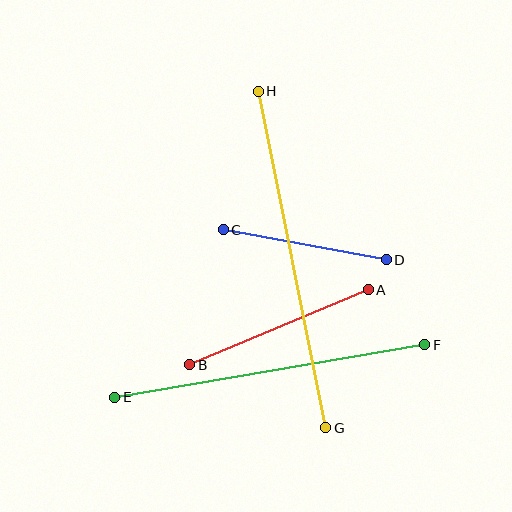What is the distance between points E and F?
The distance is approximately 314 pixels.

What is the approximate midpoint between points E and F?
The midpoint is at approximately (270, 371) pixels.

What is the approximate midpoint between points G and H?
The midpoint is at approximately (292, 259) pixels.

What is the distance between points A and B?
The distance is approximately 193 pixels.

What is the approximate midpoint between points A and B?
The midpoint is at approximately (279, 327) pixels.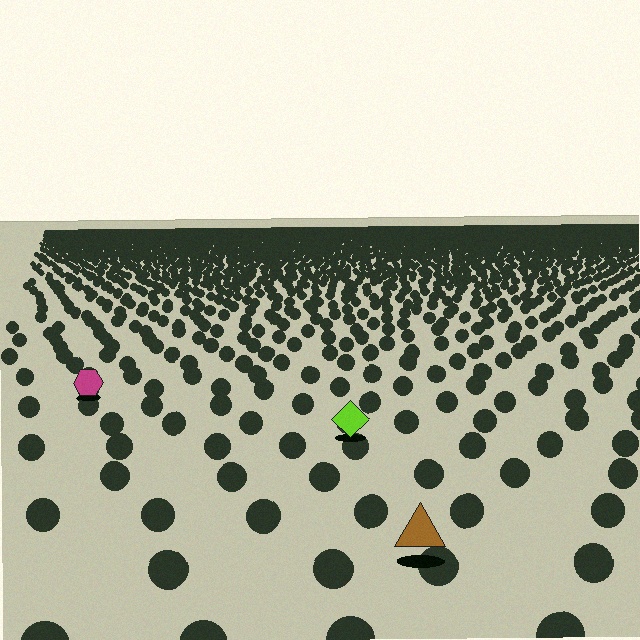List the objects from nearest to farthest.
From nearest to farthest: the brown triangle, the lime diamond, the magenta hexagon.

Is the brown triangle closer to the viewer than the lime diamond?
Yes. The brown triangle is closer — you can tell from the texture gradient: the ground texture is coarser near it.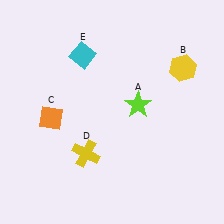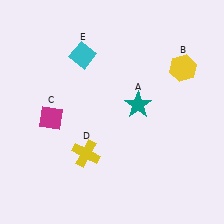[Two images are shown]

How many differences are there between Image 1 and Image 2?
There are 2 differences between the two images.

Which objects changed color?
A changed from lime to teal. C changed from orange to magenta.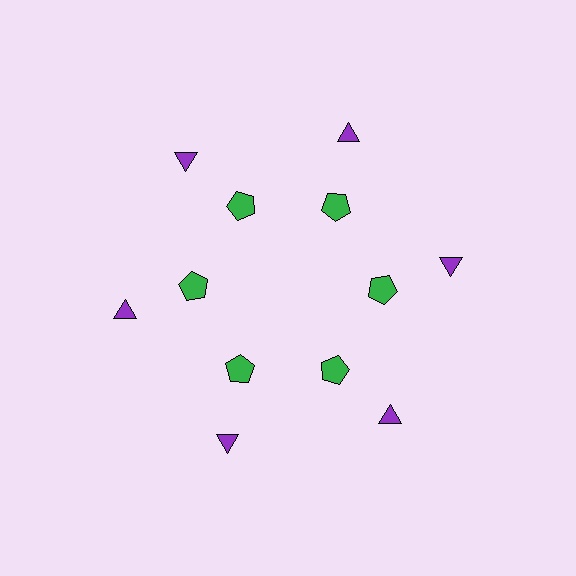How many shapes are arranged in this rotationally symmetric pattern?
There are 12 shapes, arranged in 6 groups of 2.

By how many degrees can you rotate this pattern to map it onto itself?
The pattern maps onto itself every 60 degrees of rotation.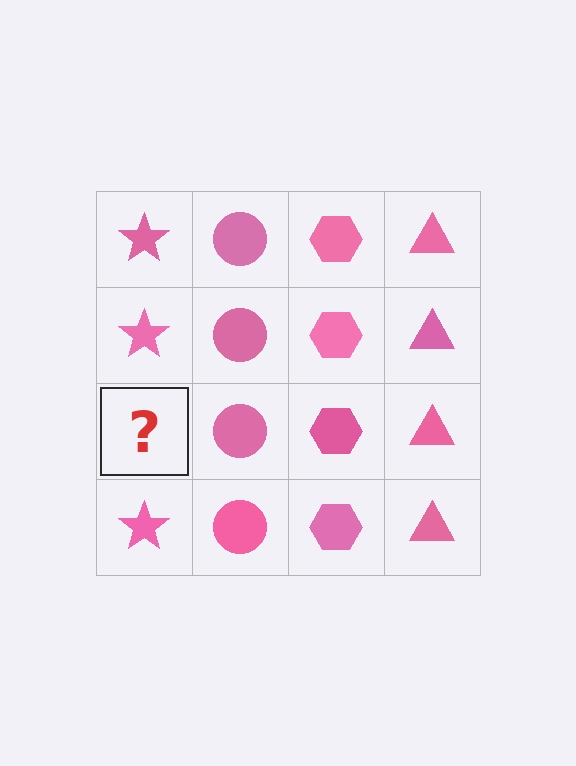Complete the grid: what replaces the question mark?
The question mark should be replaced with a pink star.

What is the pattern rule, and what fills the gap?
The rule is that each column has a consistent shape. The gap should be filled with a pink star.